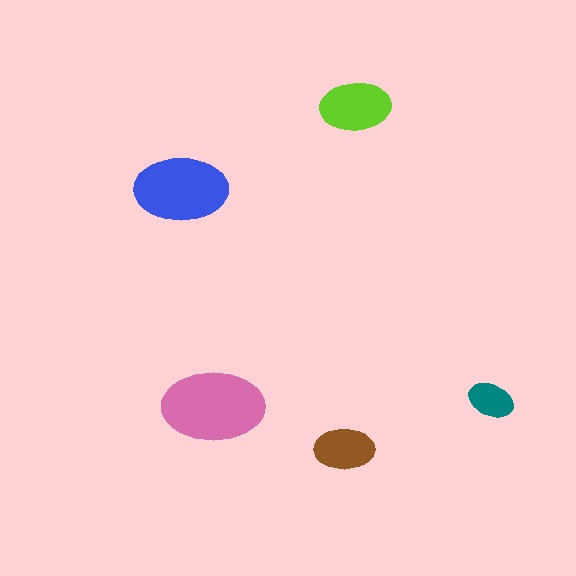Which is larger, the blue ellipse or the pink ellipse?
The pink one.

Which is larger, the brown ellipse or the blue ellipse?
The blue one.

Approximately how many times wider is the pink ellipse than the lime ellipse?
About 1.5 times wider.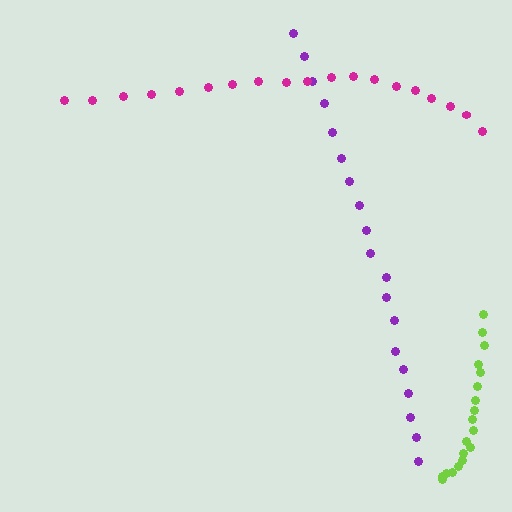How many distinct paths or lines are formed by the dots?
There are 3 distinct paths.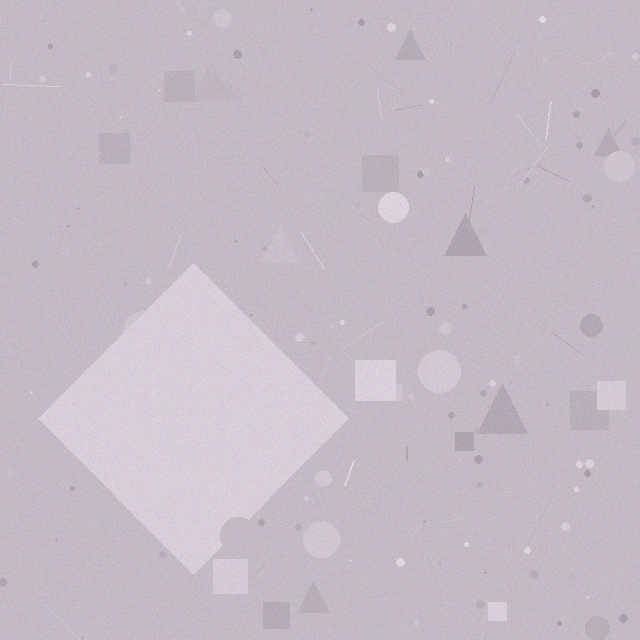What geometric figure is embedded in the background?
A diamond is embedded in the background.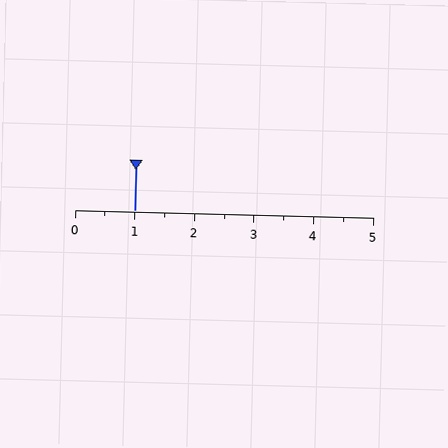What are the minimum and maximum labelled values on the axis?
The axis runs from 0 to 5.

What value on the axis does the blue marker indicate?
The marker indicates approximately 1.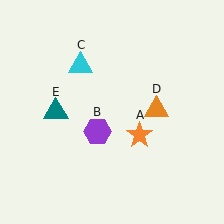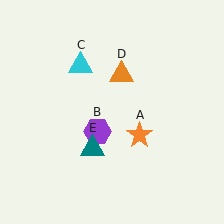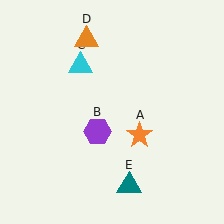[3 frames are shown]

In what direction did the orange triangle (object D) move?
The orange triangle (object D) moved up and to the left.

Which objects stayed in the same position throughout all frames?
Orange star (object A) and purple hexagon (object B) and cyan triangle (object C) remained stationary.